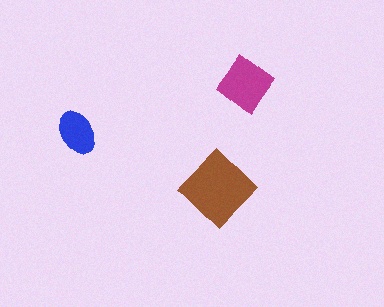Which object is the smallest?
The blue ellipse.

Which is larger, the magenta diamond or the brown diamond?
The brown diamond.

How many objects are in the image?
There are 3 objects in the image.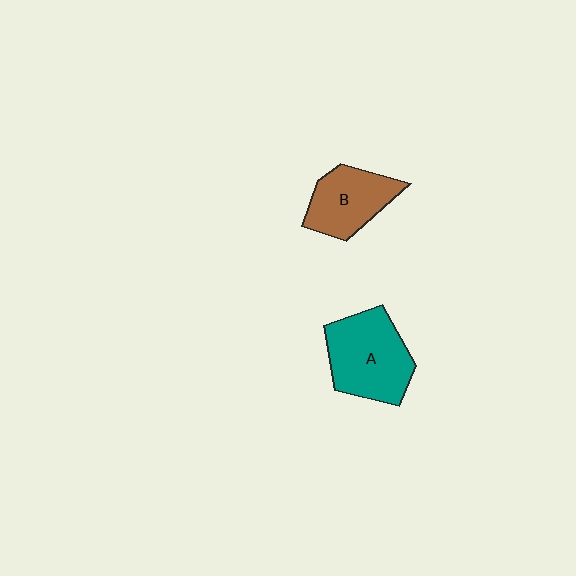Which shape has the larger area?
Shape A (teal).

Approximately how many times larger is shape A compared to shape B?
Approximately 1.4 times.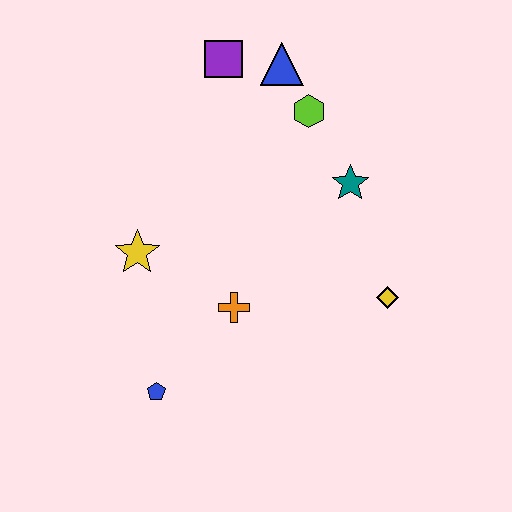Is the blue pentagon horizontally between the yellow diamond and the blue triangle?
No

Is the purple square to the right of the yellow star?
Yes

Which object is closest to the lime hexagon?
The blue triangle is closest to the lime hexagon.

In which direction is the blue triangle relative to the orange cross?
The blue triangle is above the orange cross.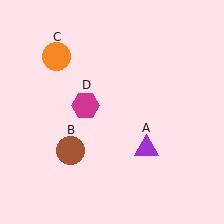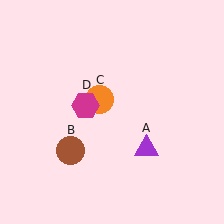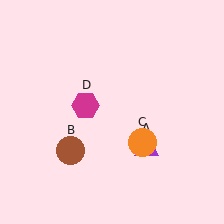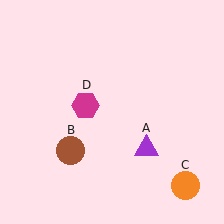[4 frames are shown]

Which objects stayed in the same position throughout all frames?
Purple triangle (object A) and brown circle (object B) and magenta hexagon (object D) remained stationary.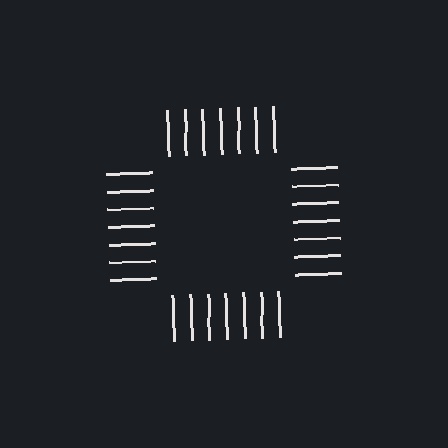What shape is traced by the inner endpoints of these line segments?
An illusory square — the line segments terminate on its edges but no continuous stroke is drawn.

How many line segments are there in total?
28 — 7 along each of the 4 edges.